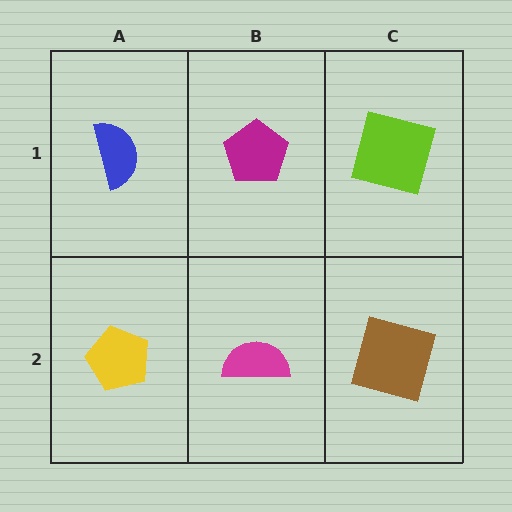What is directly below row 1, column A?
A yellow pentagon.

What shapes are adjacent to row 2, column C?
A lime square (row 1, column C), a magenta semicircle (row 2, column B).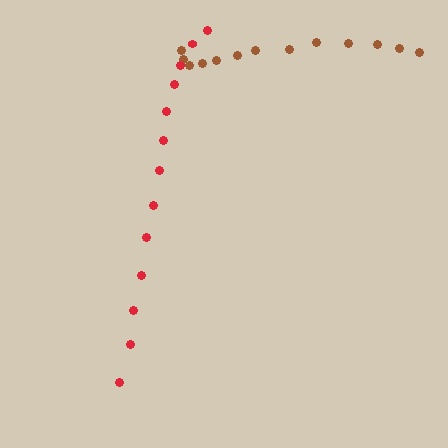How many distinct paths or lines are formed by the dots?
There are 2 distinct paths.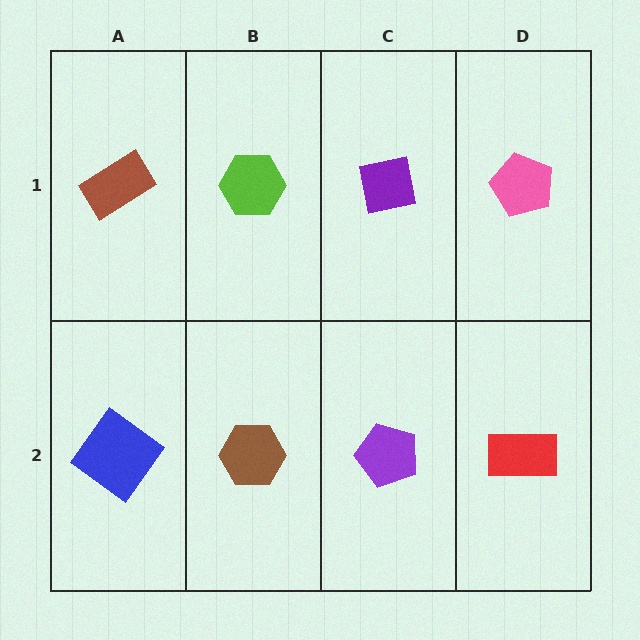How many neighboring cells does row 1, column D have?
2.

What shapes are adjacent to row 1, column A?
A blue diamond (row 2, column A), a lime hexagon (row 1, column B).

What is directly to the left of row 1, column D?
A purple square.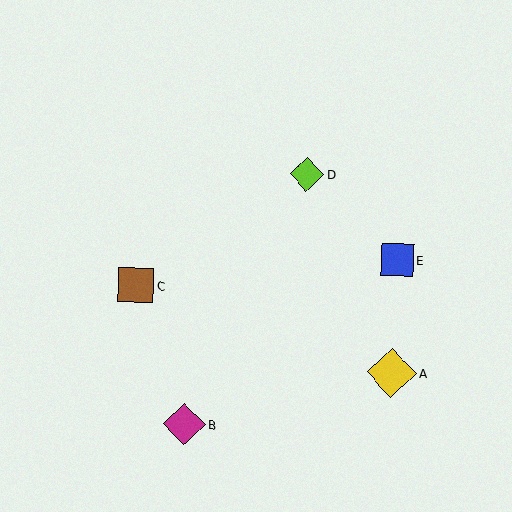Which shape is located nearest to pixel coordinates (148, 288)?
The brown square (labeled C) at (136, 285) is nearest to that location.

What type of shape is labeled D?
Shape D is a lime diamond.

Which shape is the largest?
The yellow diamond (labeled A) is the largest.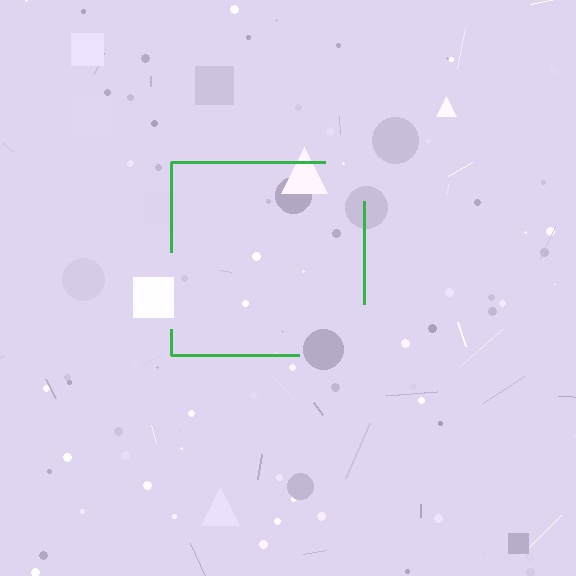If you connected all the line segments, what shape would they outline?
They would outline a square.